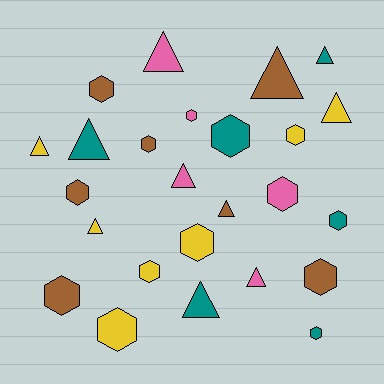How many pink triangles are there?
There are 3 pink triangles.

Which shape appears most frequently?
Hexagon, with 14 objects.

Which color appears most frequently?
Brown, with 7 objects.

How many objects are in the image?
There are 25 objects.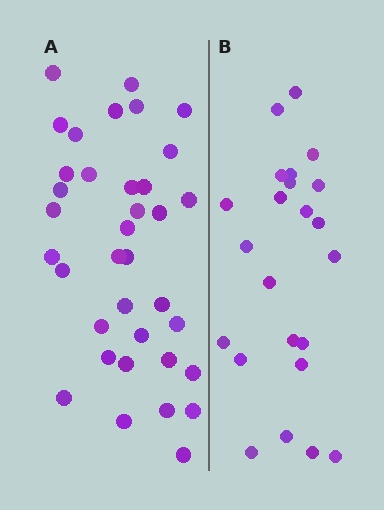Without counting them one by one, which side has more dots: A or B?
Region A (the left region) has more dots.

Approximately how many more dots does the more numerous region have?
Region A has approximately 15 more dots than region B.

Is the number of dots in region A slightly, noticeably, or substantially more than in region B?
Region A has substantially more. The ratio is roughly 1.6 to 1.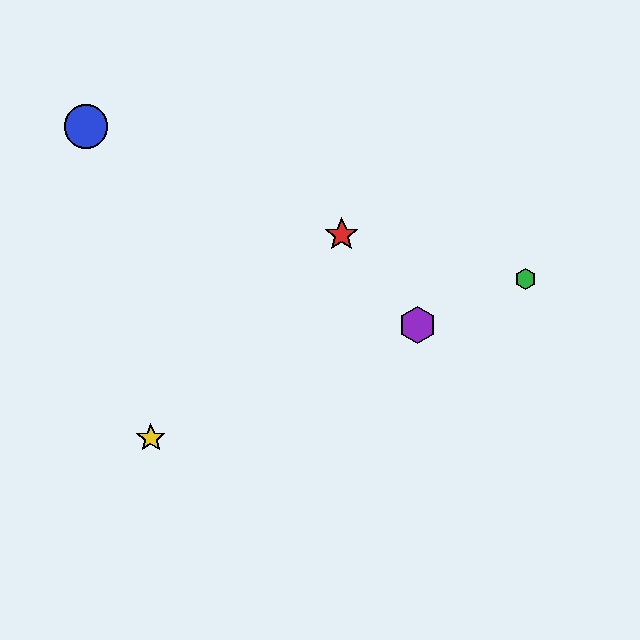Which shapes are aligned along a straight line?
The green hexagon, the yellow star, the purple hexagon are aligned along a straight line.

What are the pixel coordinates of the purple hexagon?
The purple hexagon is at (418, 325).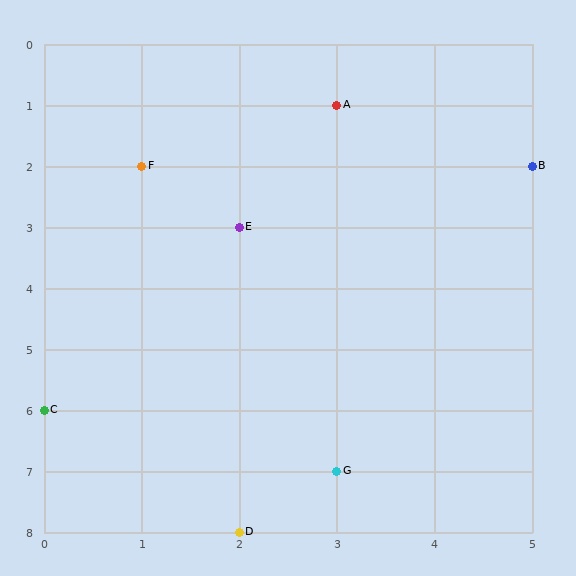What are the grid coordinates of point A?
Point A is at grid coordinates (3, 1).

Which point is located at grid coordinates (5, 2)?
Point B is at (5, 2).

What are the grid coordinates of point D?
Point D is at grid coordinates (2, 8).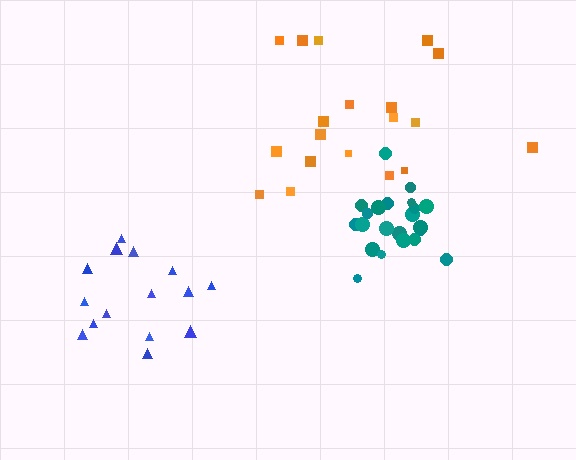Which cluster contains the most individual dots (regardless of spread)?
Teal (22).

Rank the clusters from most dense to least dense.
teal, blue, orange.